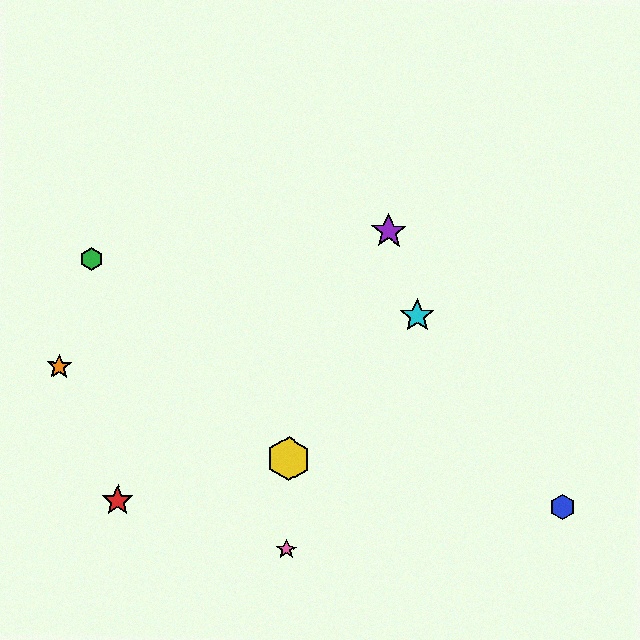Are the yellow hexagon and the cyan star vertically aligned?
No, the yellow hexagon is at x≈288 and the cyan star is at x≈417.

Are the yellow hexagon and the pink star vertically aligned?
Yes, both are at x≈288.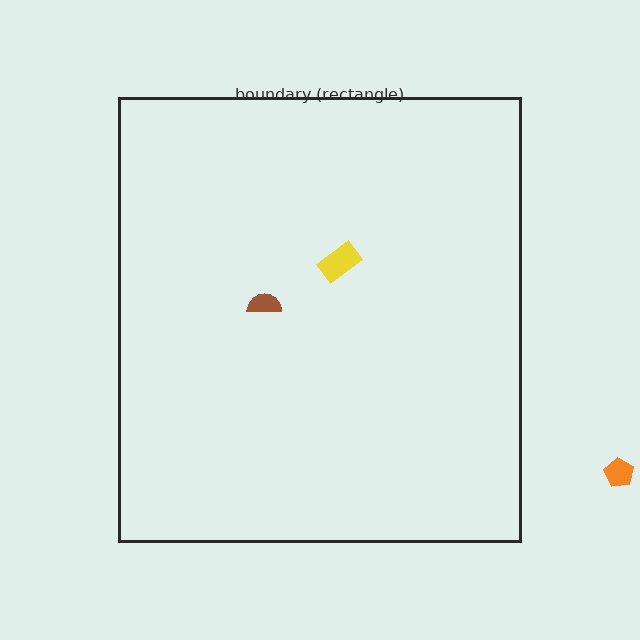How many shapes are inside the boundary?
2 inside, 1 outside.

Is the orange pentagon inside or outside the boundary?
Outside.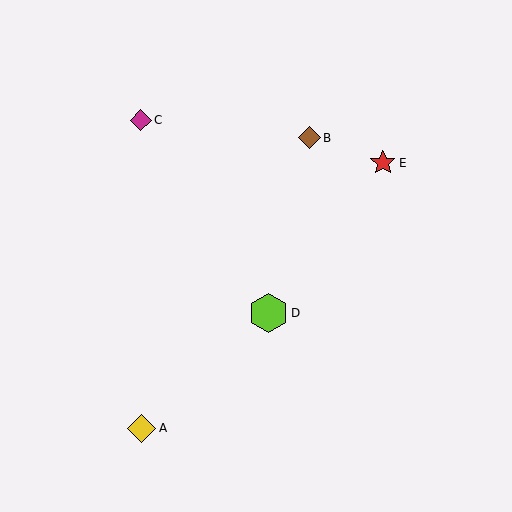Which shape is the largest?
The lime hexagon (labeled D) is the largest.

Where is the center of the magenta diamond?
The center of the magenta diamond is at (141, 120).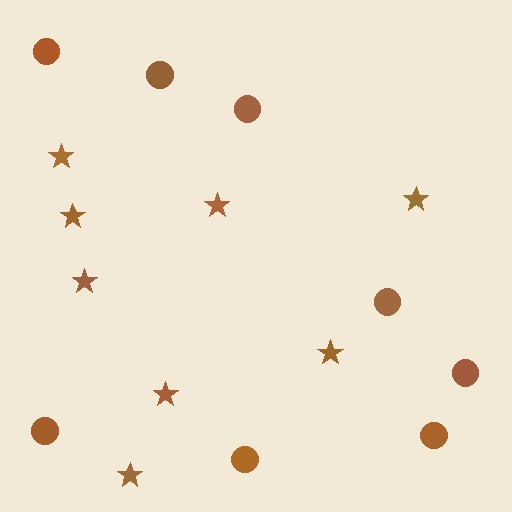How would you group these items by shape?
There are 2 groups: one group of circles (8) and one group of stars (8).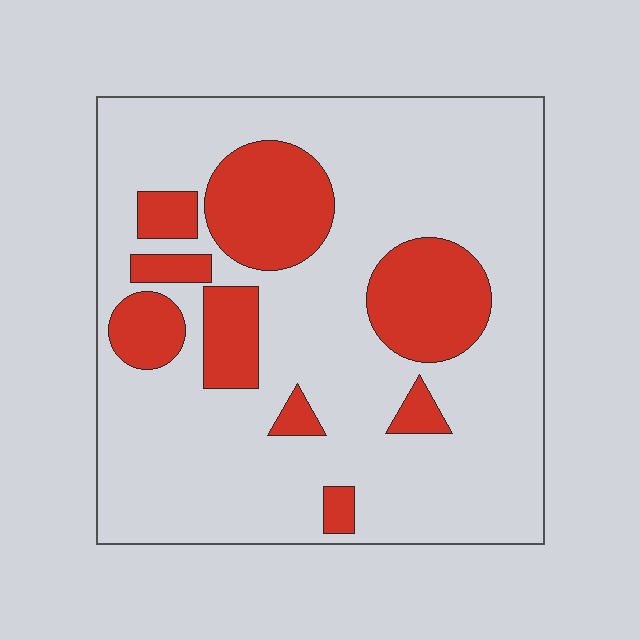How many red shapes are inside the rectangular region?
9.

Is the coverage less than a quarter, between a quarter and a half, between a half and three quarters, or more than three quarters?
Less than a quarter.